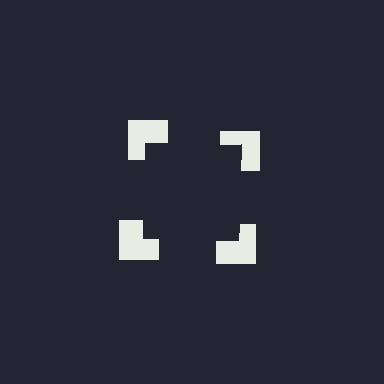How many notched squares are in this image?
There are 4 — one at each vertex of the illusory square.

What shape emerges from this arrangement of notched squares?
An illusory square — its edges are inferred from the aligned wedge cuts in the notched squares, not physically drawn.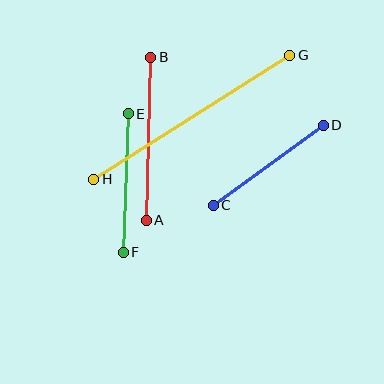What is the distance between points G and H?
The distance is approximately 232 pixels.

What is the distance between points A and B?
The distance is approximately 163 pixels.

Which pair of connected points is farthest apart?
Points G and H are farthest apart.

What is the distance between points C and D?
The distance is approximately 136 pixels.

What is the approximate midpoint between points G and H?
The midpoint is at approximately (192, 117) pixels.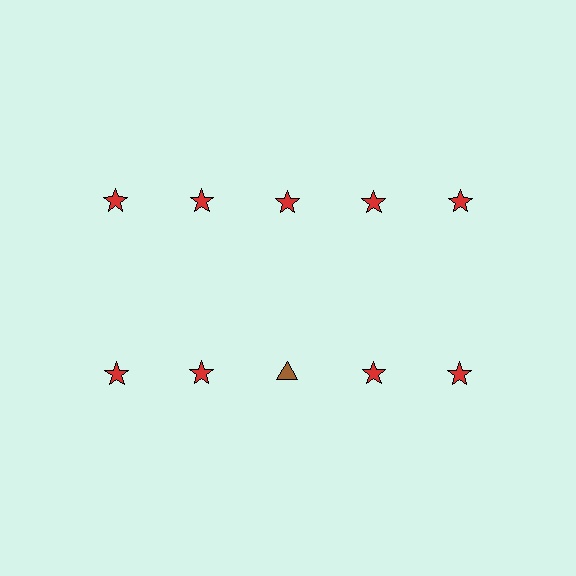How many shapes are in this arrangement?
There are 10 shapes arranged in a grid pattern.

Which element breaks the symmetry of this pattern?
The brown triangle in the second row, center column breaks the symmetry. All other shapes are red stars.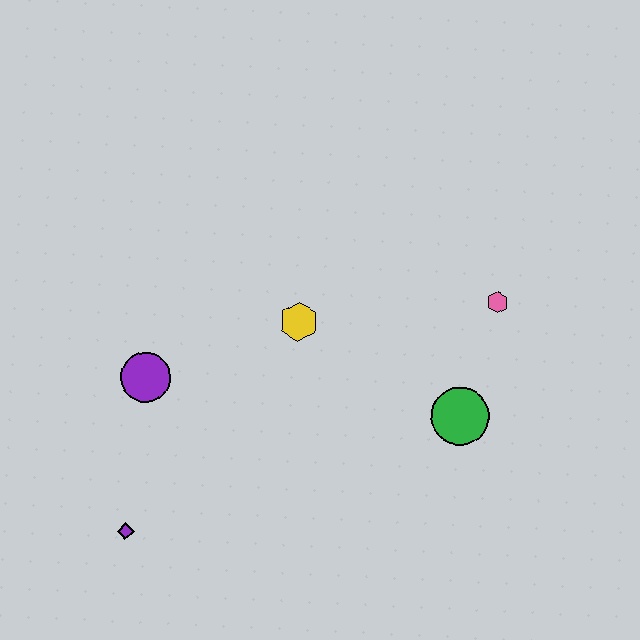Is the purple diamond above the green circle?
No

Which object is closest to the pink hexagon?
The green circle is closest to the pink hexagon.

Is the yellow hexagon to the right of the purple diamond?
Yes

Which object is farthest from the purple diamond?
The pink hexagon is farthest from the purple diamond.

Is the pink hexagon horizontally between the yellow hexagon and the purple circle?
No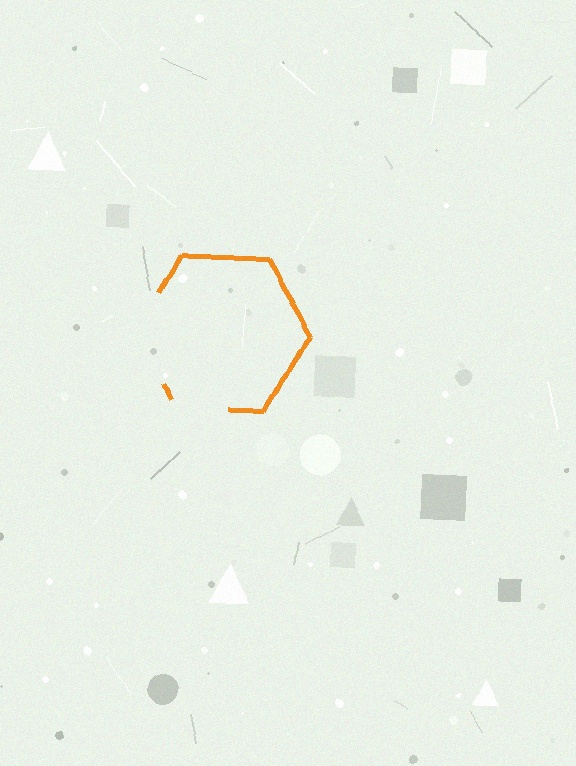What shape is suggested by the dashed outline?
The dashed outline suggests a hexagon.